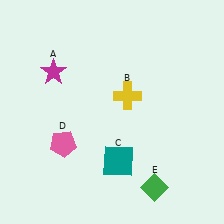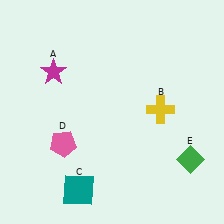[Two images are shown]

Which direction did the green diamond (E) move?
The green diamond (E) moved right.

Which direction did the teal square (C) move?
The teal square (C) moved left.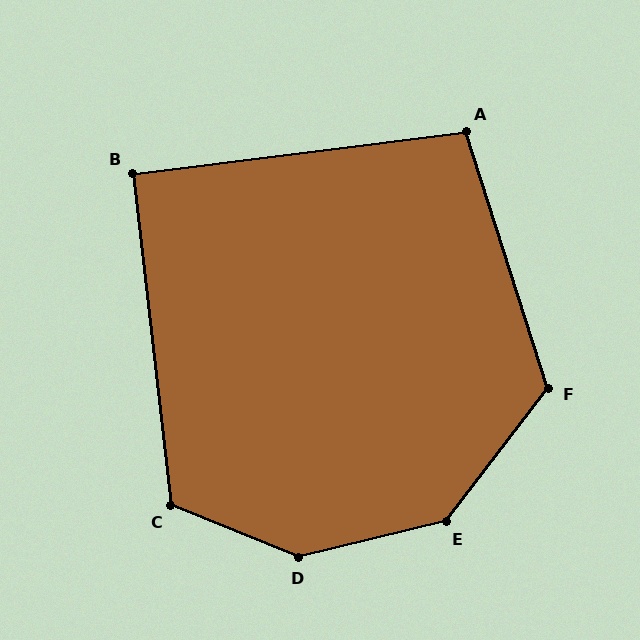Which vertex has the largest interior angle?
D, at approximately 145 degrees.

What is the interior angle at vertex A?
Approximately 101 degrees (obtuse).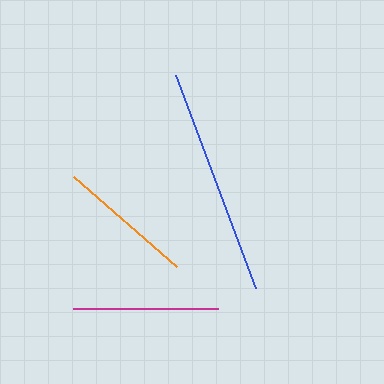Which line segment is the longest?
The blue line is the longest at approximately 228 pixels.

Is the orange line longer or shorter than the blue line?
The blue line is longer than the orange line.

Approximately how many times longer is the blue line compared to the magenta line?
The blue line is approximately 1.6 times the length of the magenta line.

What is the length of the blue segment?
The blue segment is approximately 228 pixels long.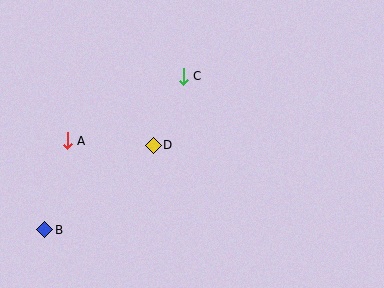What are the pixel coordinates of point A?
Point A is at (67, 141).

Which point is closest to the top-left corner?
Point A is closest to the top-left corner.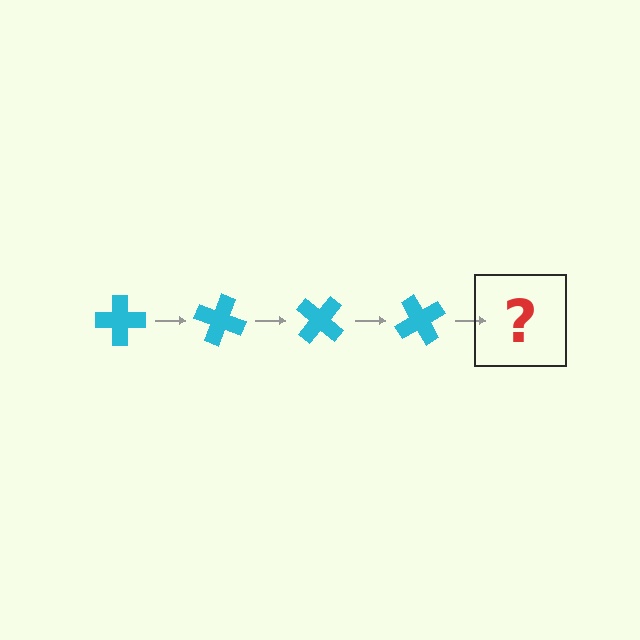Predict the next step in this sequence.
The next step is a cyan cross rotated 80 degrees.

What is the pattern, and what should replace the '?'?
The pattern is that the cross rotates 20 degrees each step. The '?' should be a cyan cross rotated 80 degrees.